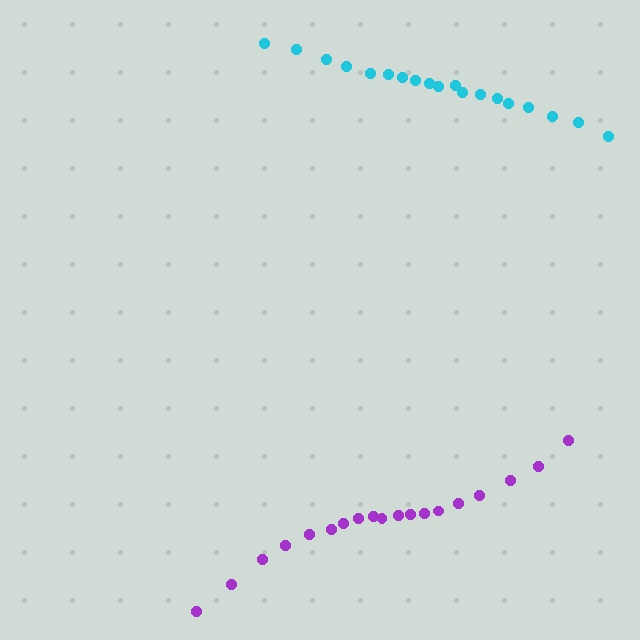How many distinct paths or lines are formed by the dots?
There are 2 distinct paths.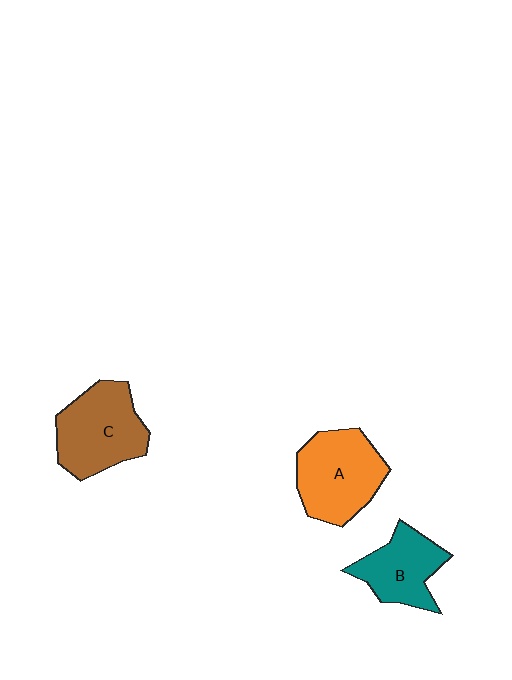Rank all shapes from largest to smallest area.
From largest to smallest: A (orange), C (brown), B (teal).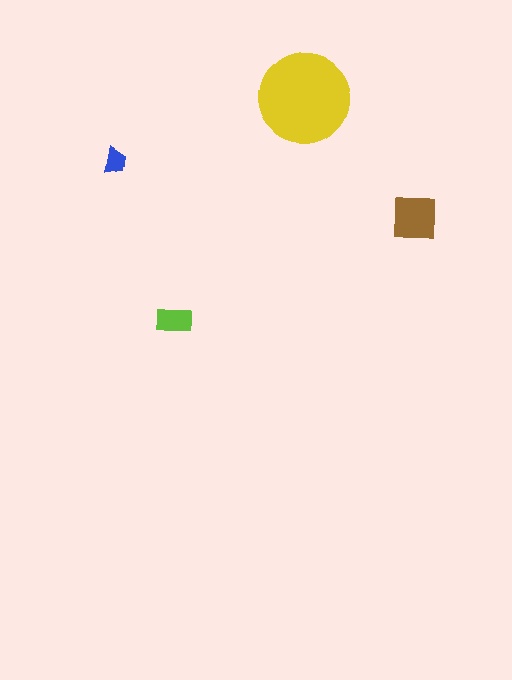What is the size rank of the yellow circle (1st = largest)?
1st.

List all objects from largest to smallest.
The yellow circle, the brown square, the lime rectangle, the blue trapezoid.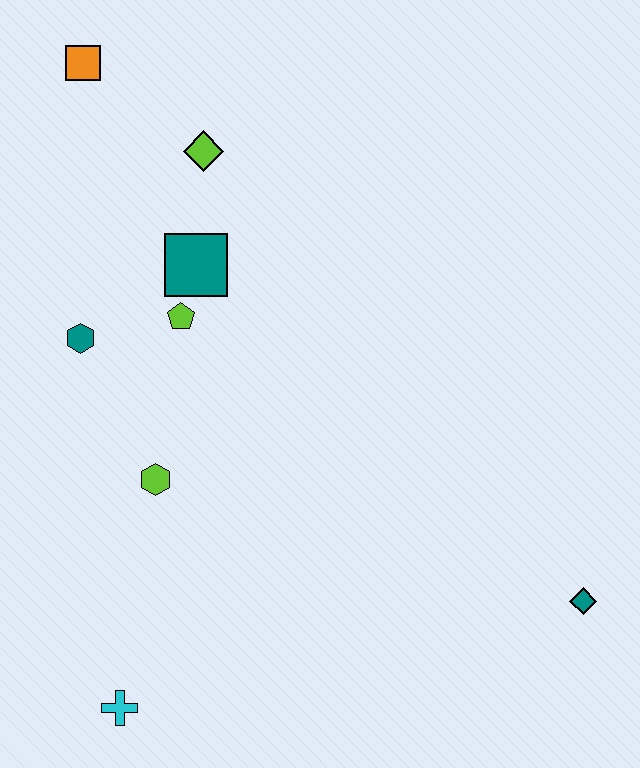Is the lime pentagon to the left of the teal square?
Yes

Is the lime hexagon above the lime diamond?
No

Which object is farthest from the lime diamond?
The teal diamond is farthest from the lime diamond.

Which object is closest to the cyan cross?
The lime hexagon is closest to the cyan cross.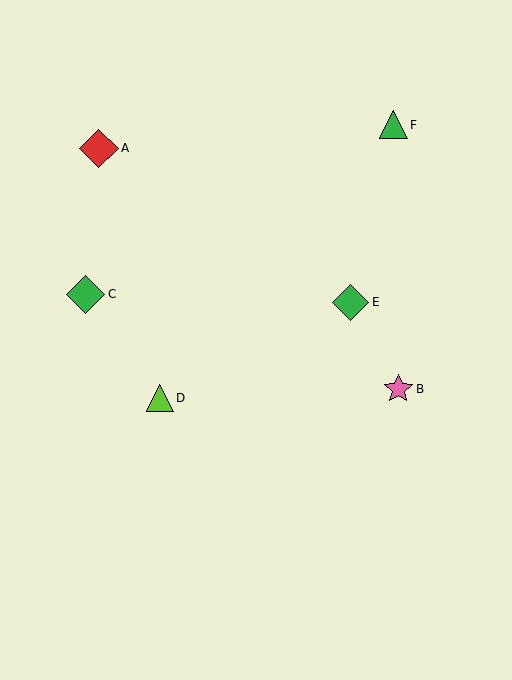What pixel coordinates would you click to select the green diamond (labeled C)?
Click at (86, 294) to select the green diamond C.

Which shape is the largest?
The red diamond (labeled A) is the largest.